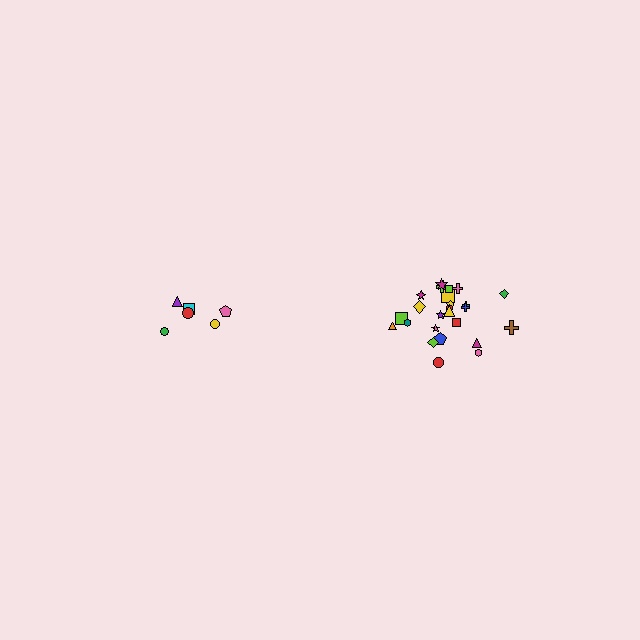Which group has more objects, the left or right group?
The right group.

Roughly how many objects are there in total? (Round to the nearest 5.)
Roughly 30 objects in total.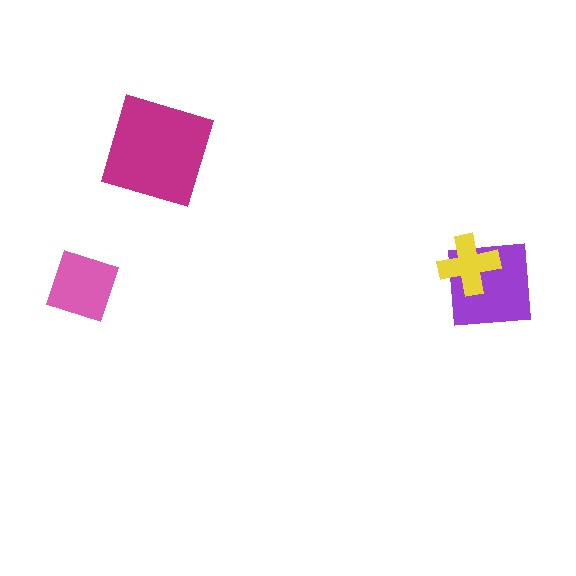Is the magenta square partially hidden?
No, no other shape covers it.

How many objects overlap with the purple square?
1 object overlaps with the purple square.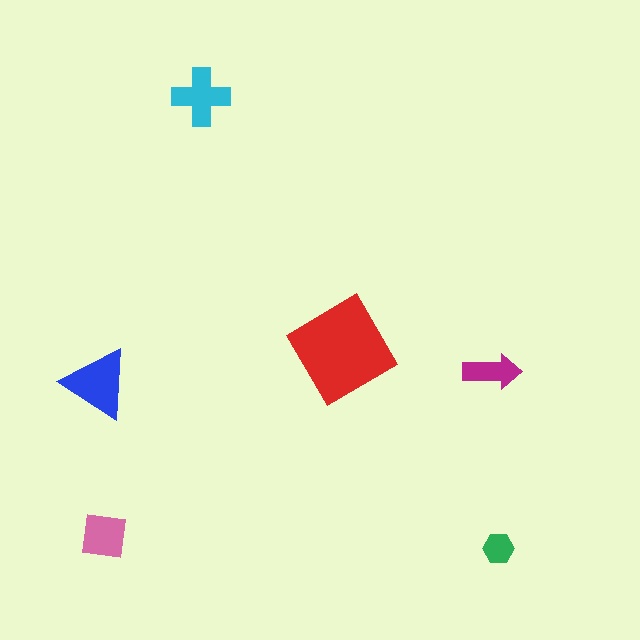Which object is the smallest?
The green hexagon.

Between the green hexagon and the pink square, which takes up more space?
The pink square.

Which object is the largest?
The red diamond.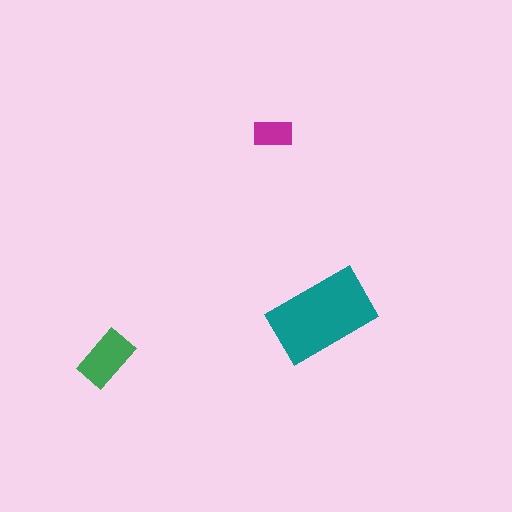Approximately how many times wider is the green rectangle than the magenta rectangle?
About 1.5 times wider.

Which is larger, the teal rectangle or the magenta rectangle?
The teal one.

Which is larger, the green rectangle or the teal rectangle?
The teal one.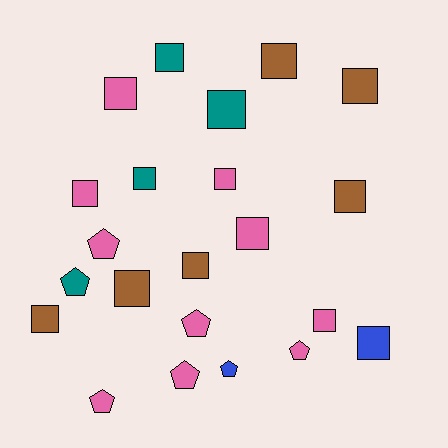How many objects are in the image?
There are 22 objects.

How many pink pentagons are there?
There are 5 pink pentagons.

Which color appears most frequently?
Pink, with 10 objects.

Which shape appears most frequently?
Square, with 15 objects.